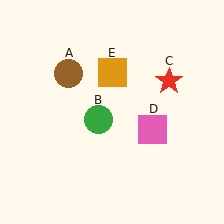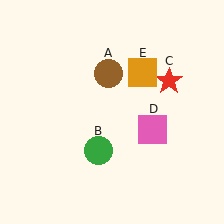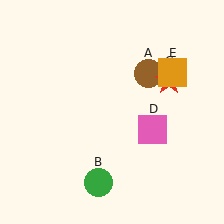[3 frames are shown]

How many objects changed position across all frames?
3 objects changed position: brown circle (object A), green circle (object B), orange square (object E).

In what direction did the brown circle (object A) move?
The brown circle (object A) moved right.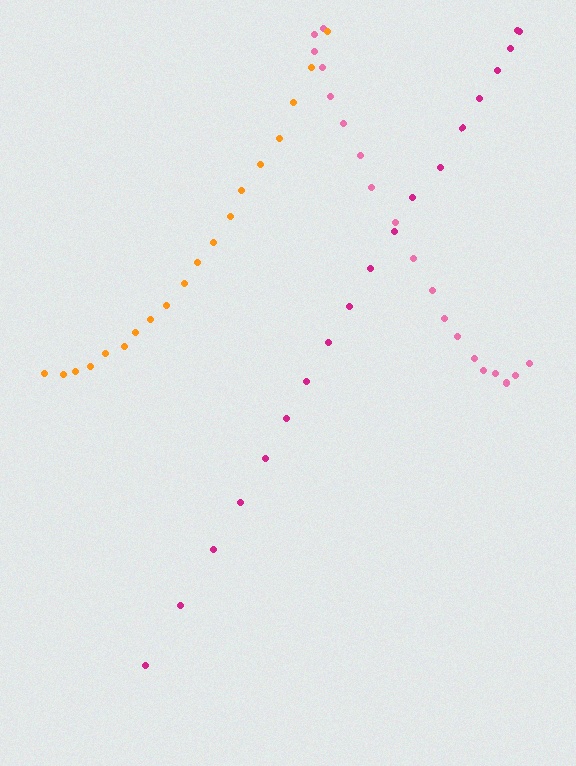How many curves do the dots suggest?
There are 3 distinct paths.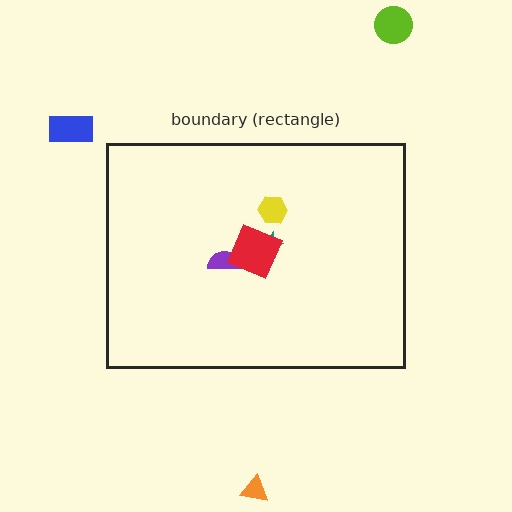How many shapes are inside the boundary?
4 inside, 3 outside.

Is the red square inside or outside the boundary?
Inside.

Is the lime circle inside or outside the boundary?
Outside.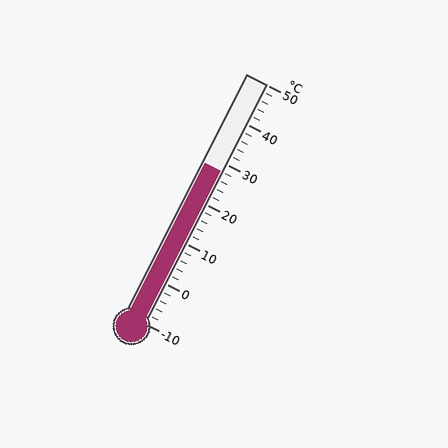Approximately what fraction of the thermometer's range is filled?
The thermometer is filled to approximately 65% of its range.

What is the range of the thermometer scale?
The thermometer scale ranges from -10°C to 50°C.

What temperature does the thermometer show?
The thermometer shows approximately 28°C.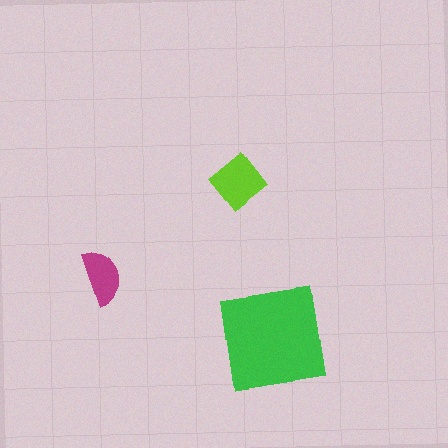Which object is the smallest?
The magenta semicircle.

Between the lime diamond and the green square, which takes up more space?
The green square.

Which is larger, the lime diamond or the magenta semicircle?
The lime diamond.